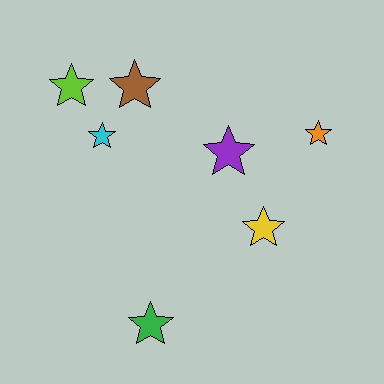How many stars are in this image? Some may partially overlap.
There are 7 stars.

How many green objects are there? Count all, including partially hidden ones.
There is 1 green object.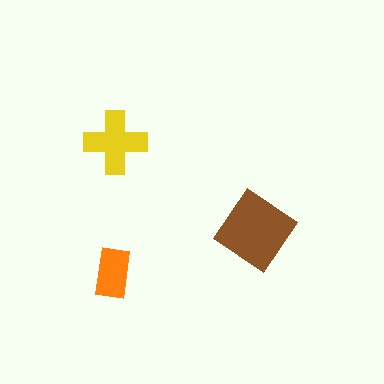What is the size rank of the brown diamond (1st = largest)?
1st.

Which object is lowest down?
The orange rectangle is bottommost.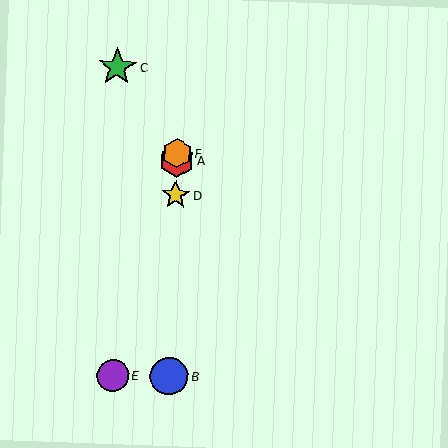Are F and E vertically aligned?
No, F is at x≈177 and E is at x≈113.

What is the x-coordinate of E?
Object E is at x≈113.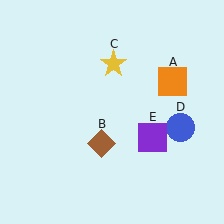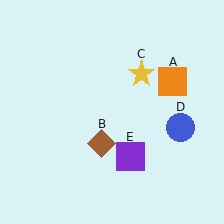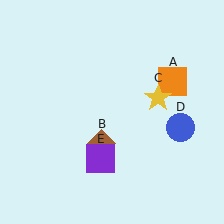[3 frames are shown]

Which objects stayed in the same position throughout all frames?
Orange square (object A) and brown diamond (object B) and blue circle (object D) remained stationary.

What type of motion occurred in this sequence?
The yellow star (object C), purple square (object E) rotated clockwise around the center of the scene.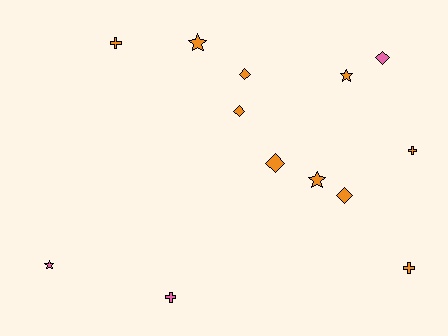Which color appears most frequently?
Orange, with 10 objects.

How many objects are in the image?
There are 13 objects.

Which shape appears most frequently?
Diamond, with 5 objects.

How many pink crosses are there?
There is 1 pink cross.